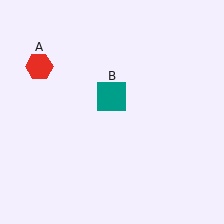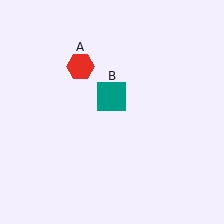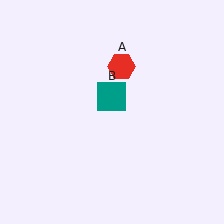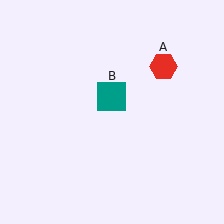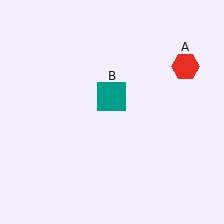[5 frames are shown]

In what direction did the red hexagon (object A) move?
The red hexagon (object A) moved right.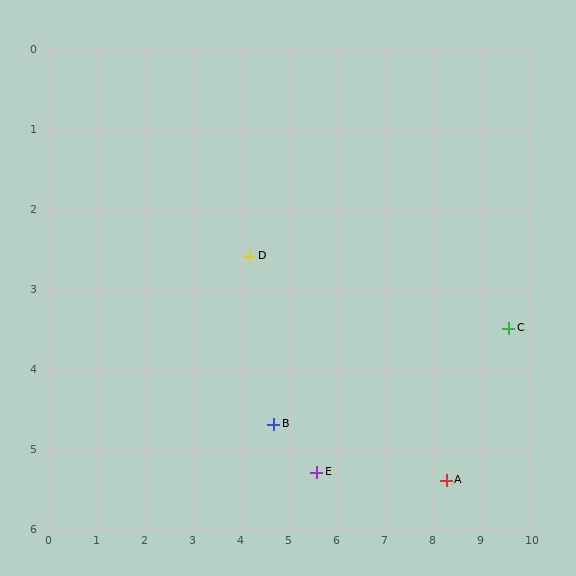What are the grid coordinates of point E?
Point E is at approximately (5.6, 5.3).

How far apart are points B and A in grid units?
Points B and A are about 3.7 grid units apart.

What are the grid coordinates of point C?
Point C is at approximately (9.6, 3.5).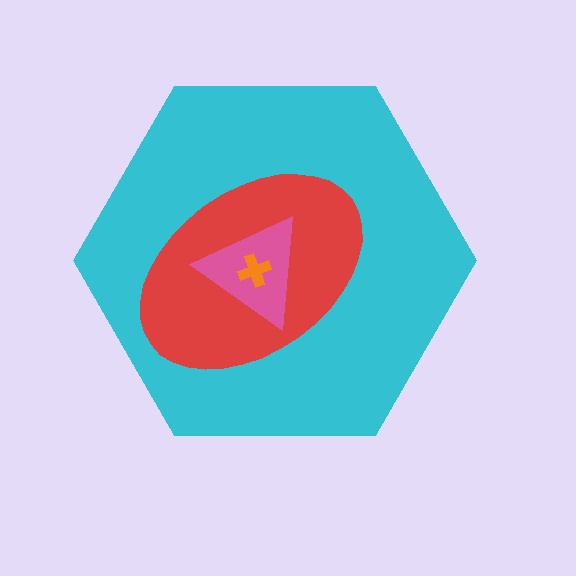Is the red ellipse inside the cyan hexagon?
Yes.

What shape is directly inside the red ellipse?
The pink triangle.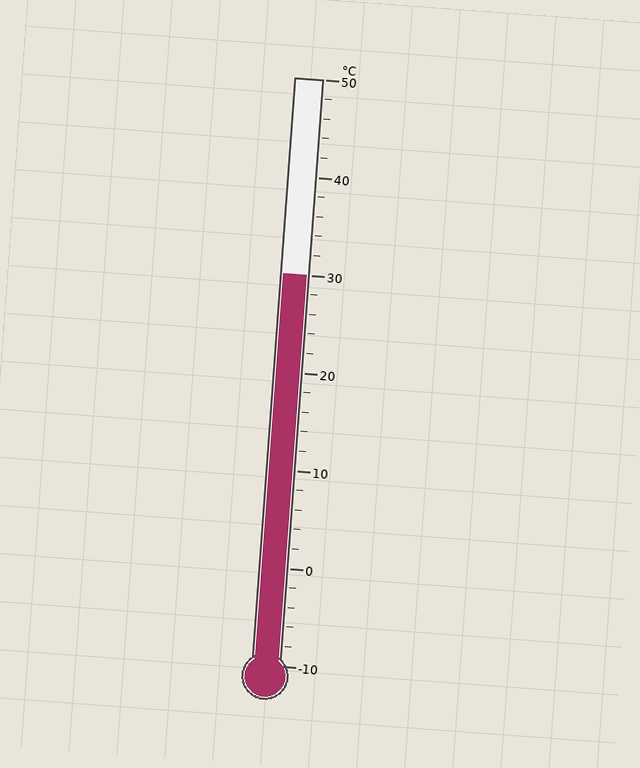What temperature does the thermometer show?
The thermometer shows approximately 30°C.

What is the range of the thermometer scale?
The thermometer scale ranges from -10°C to 50°C.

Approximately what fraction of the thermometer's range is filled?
The thermometer is filled to approximately 65% of its range.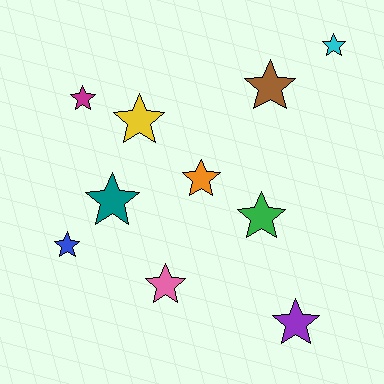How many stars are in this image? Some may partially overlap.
There are 10 stars.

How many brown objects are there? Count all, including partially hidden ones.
There is 1 brown object.